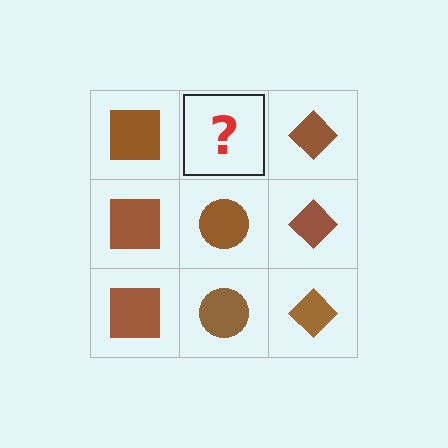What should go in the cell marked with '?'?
The missing cell should contain a brown circle.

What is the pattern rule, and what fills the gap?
The rule is that each column has a consistent shape. The gap should be filled with a brown circle.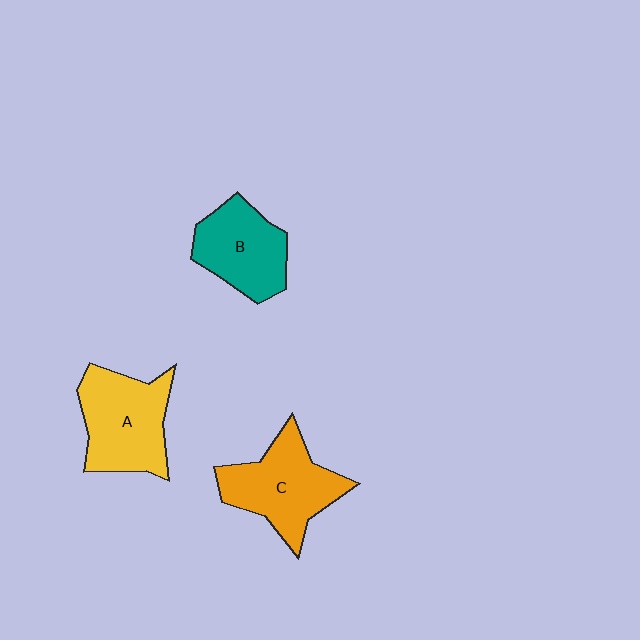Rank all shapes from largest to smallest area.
From largest to smallest: A (yellow), C (orange), B (teal).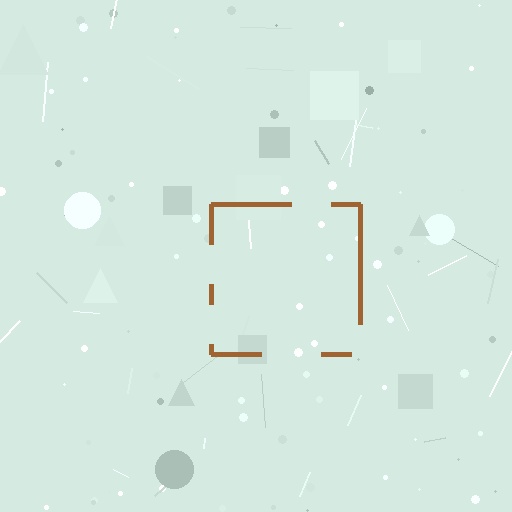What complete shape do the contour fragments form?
The contour fragments form a square.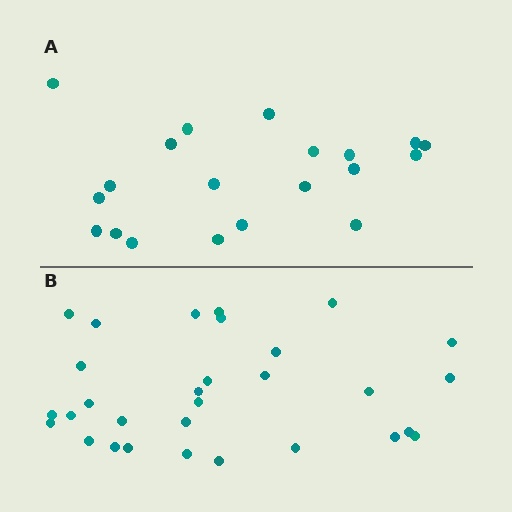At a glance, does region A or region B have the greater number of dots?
Region B (the bottom region) has more dots.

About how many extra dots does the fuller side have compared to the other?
Region B has roughly 10 or so more dots than region A.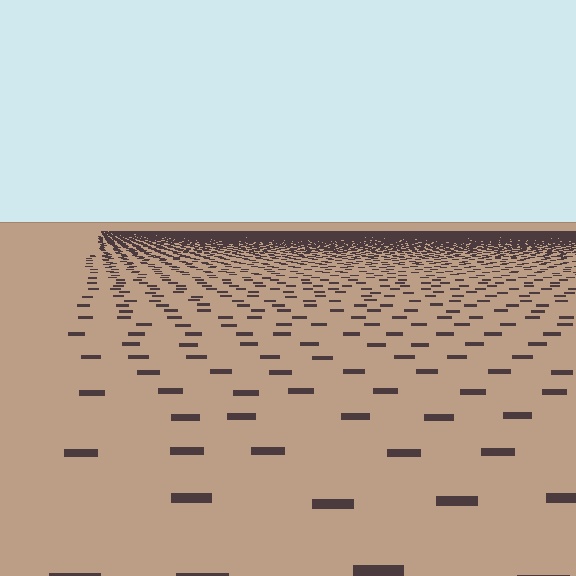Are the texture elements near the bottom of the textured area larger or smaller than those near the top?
Larger. Near the bottom, elements are closer to the viewer and appear at a bigger on-screen size.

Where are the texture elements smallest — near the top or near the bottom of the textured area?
Near the top.